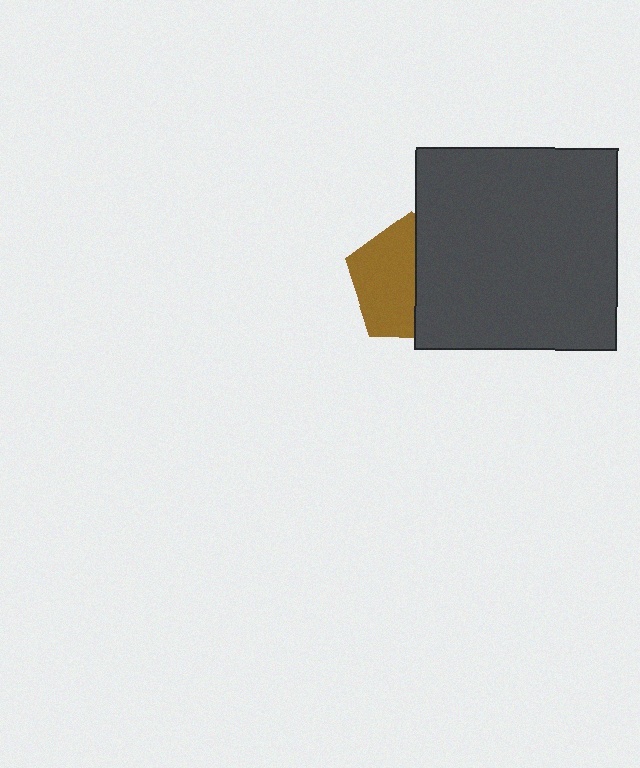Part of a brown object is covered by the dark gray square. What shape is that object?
It is a pentagon.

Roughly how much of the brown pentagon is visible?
About half of it is visible (roughly 53%).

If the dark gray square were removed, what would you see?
You would see the complete brown pentagon.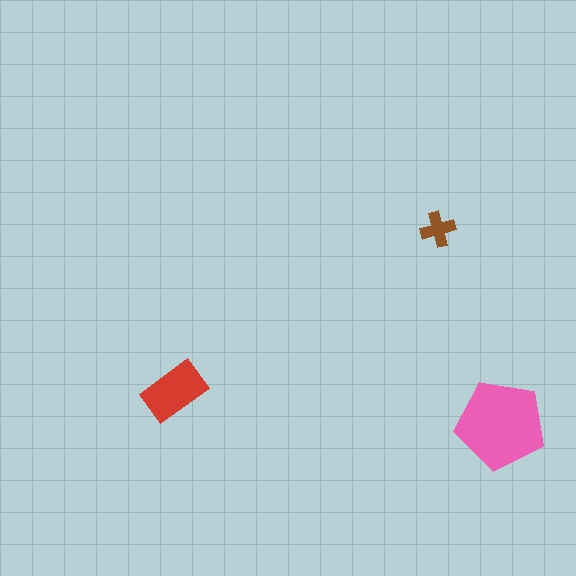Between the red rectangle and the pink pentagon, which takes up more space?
The pink pentagon.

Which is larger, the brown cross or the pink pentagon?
The pink pentagon.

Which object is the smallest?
The brown cross.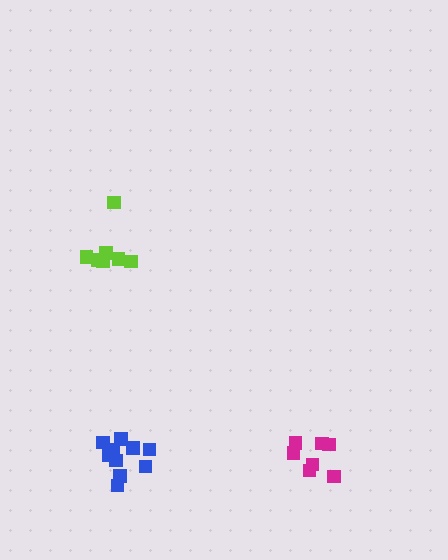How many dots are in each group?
Group 1: 8 dots, Group 2: 10 dots, Group 3: 7 dots (25 total).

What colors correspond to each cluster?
The clusters are colored: lime, blue, magenta.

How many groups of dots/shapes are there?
There are 3 groups.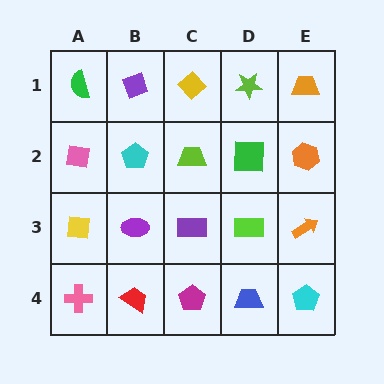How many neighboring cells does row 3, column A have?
3.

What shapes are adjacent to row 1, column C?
A lime trapezoid (row 2, column C), a purple diamond (row 1, column B), a lime star (row 1, column D).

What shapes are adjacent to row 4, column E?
An orange arrow (row 3, column E), a blue trapezoid (row 4, column D).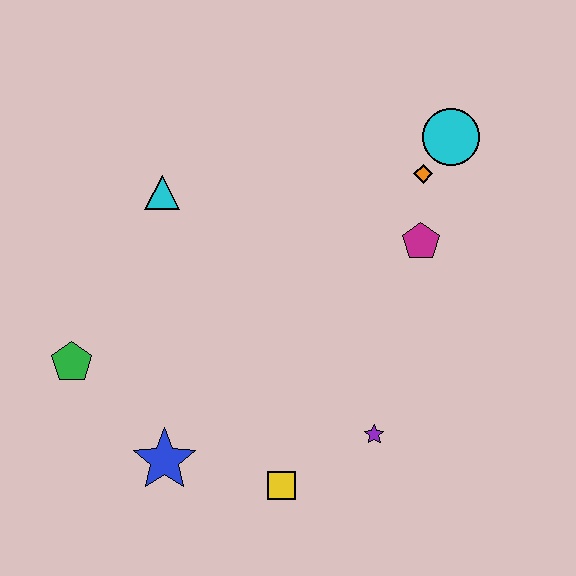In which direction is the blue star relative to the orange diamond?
The blue star is below the orange diamond.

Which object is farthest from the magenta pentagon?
The green pentagon is farthest from the magenta pentagon.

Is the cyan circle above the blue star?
Yes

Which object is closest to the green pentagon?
The blue star is closest to the green pentagon.